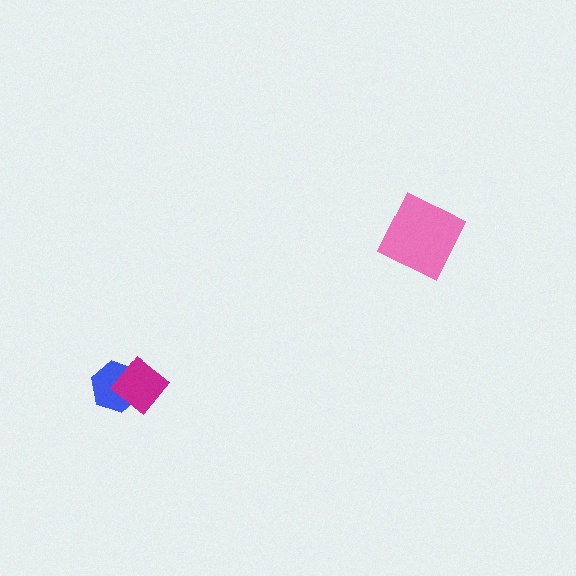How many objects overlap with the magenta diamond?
1 object overlaps with the magenta diamond.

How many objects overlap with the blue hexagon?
1 object overlaps with the blue hexagon.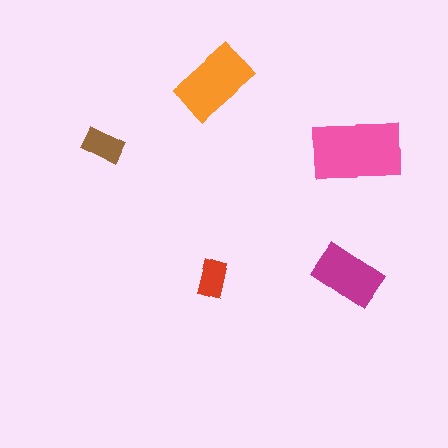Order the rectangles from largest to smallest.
the pink one, the orange one, the magenta one, the brown one, the red one.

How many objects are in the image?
There are 5 objects in the image.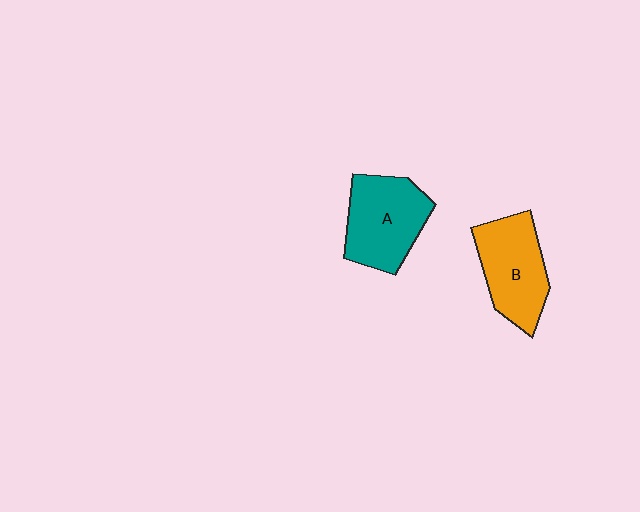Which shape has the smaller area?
Shape B (orange).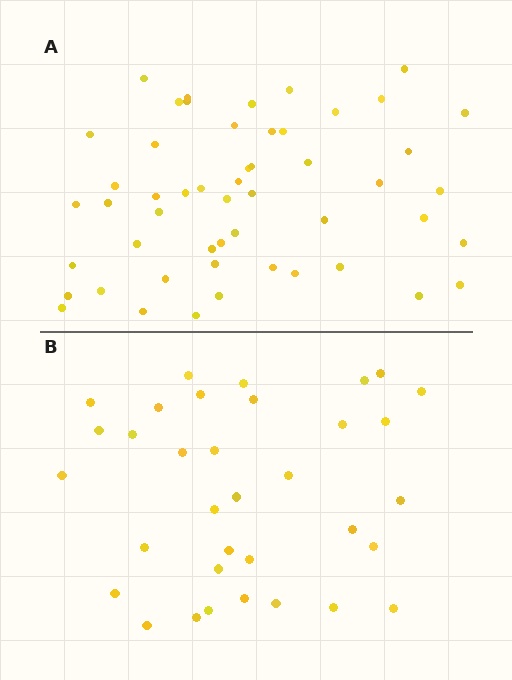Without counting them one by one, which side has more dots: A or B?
Region A (the top region) has more dots.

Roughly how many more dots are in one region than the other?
Region A has approximately 20 more dots than region B.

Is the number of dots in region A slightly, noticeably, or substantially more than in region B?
Region A has substantially more. The ratio is roughly 1.5 to 1.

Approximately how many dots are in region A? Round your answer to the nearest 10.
About 50 dots. (The exact count is 52, which rounds to 50.)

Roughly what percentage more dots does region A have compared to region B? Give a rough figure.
About 55% more.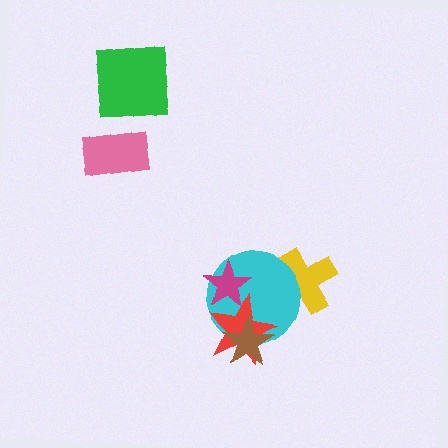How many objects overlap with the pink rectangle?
0 objects overlap with the pink rectangle.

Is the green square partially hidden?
No, no other shape covers it.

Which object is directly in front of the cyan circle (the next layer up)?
The magenta star is directly in front of the cyan circle.